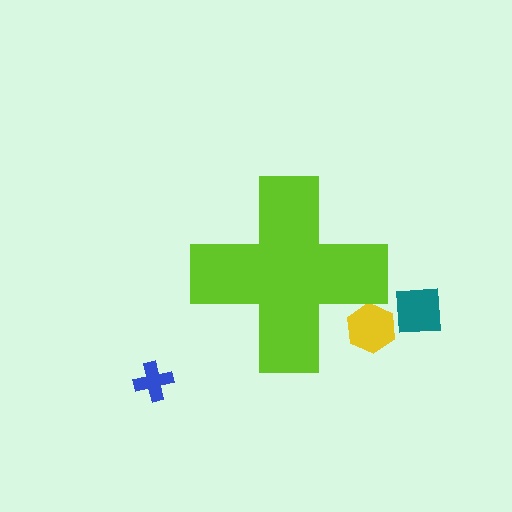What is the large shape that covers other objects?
A lime cross.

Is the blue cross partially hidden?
No, the blue cross is fully visible.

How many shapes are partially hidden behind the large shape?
1 shape is partially hidden.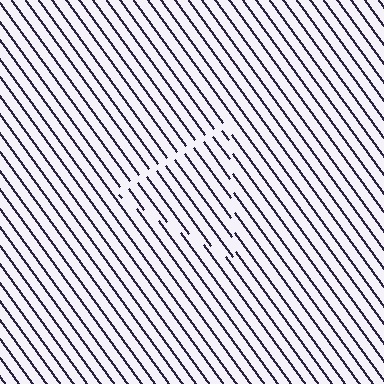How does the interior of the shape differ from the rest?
The interior of the shape contains the same grating, shifted by half a period — the contour is defined by the phase discontinuity where line-ends from the inner and outer gratings abut.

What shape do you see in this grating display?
An illusory triangle. The interior of the shape contains the same grating, shifted by half a period — the contour is defined by the phase discontinuity where line-ends from the inner and outer gratings abut.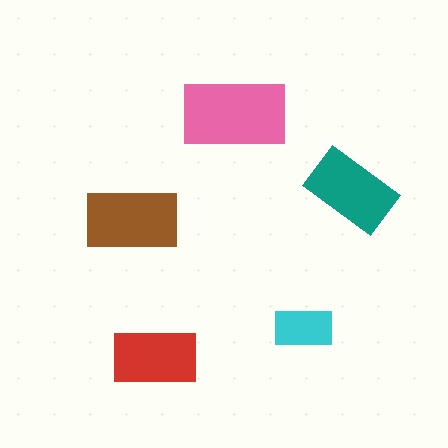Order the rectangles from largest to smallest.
the pink one, the brown one, the teal one, the red one, the cyan one.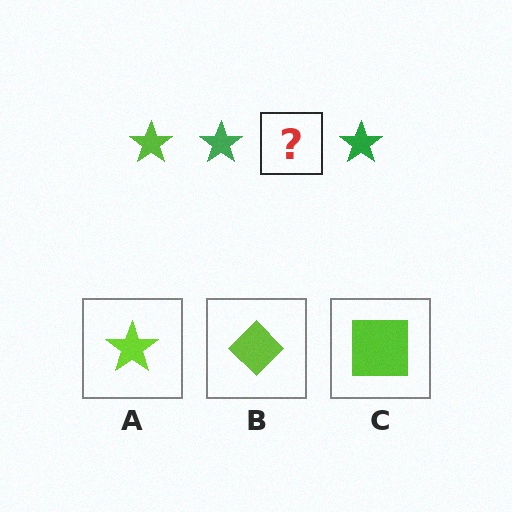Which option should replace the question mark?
Option A.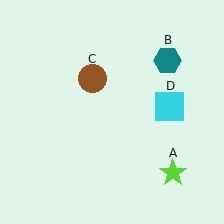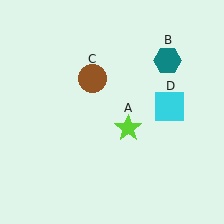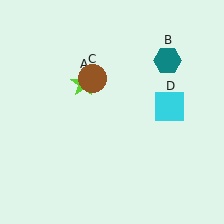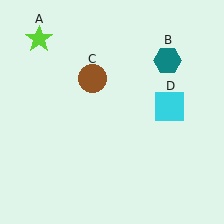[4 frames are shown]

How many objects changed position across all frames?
1 object changed position: lime star (object A).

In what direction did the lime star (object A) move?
The lime star (object A) moved up and to the left.